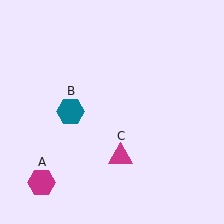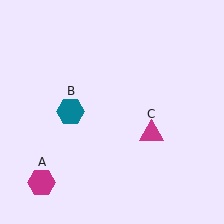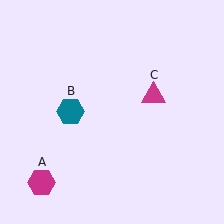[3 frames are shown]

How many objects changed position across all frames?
1 object changed position: magenta triangle (object C).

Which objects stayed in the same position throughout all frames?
Magenta hexagon (object A) and teal hexagon (object B) remained stationary.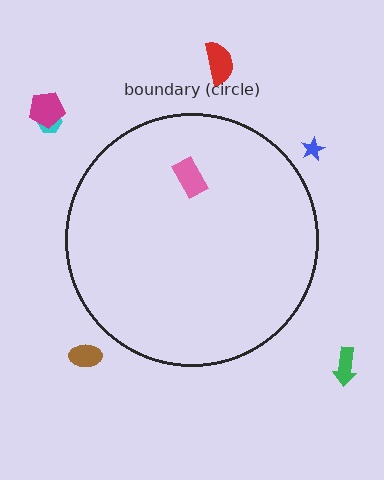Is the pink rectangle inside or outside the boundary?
Inside.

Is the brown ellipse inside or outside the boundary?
Outside.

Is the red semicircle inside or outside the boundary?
Outside.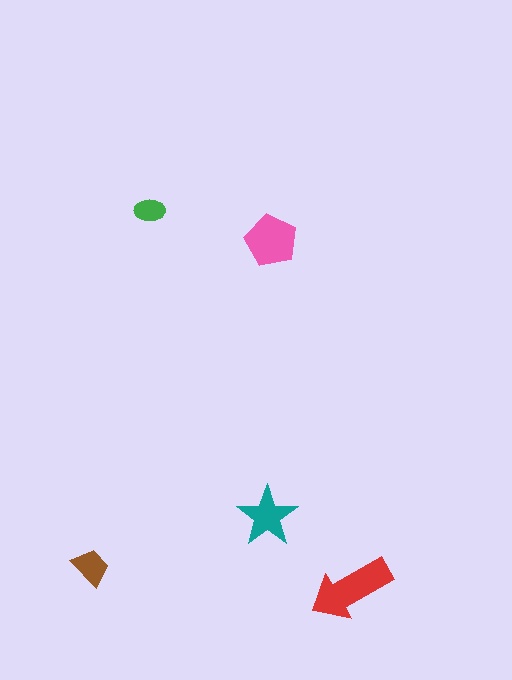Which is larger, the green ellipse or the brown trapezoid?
The brown trapezoid.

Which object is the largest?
The red arrow.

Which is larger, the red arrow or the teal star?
The red arrow.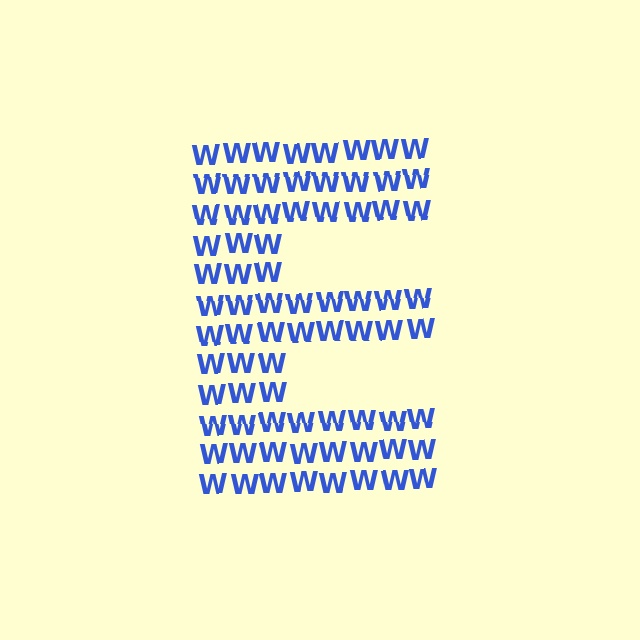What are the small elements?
The small elements are letter W's.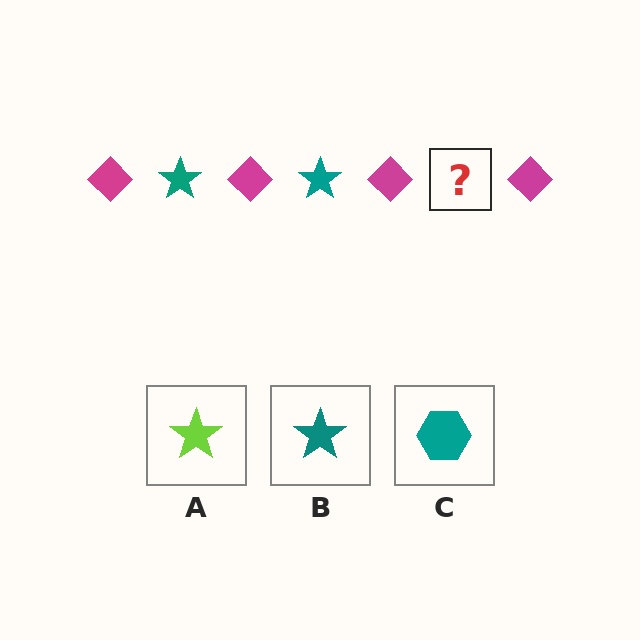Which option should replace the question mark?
Option B.